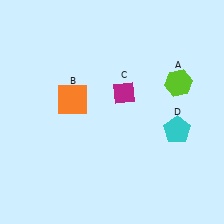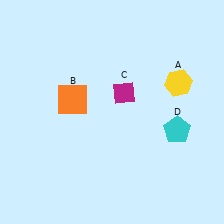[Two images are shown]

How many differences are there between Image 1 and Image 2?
There is 1 difference between the two images.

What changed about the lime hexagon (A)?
In Image 1, A is lime. In Image 2, it changed to yellow.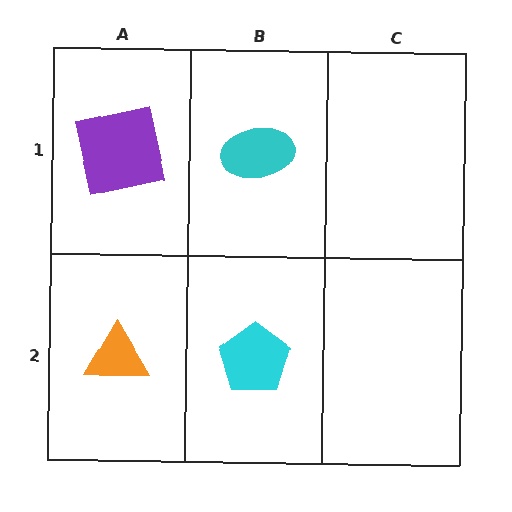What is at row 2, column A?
An orange triangle.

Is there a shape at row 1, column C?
No, that cell is empty.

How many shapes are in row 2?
2 shapes.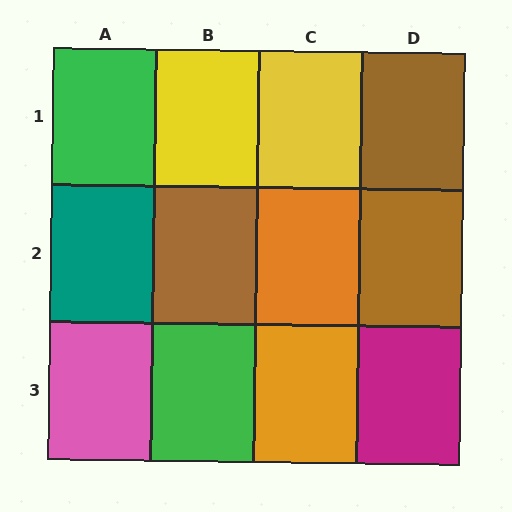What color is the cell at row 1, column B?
Yellow.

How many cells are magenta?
1 cell is magenta.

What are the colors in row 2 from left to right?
Teal, brown, orange, brown.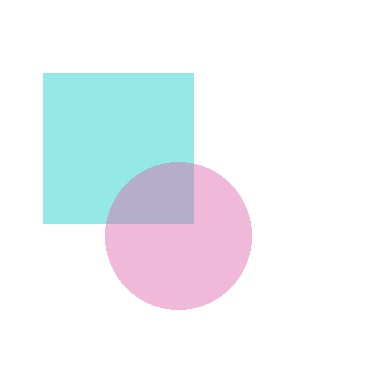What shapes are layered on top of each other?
The layered shapes are: a cyan square, a pink circle.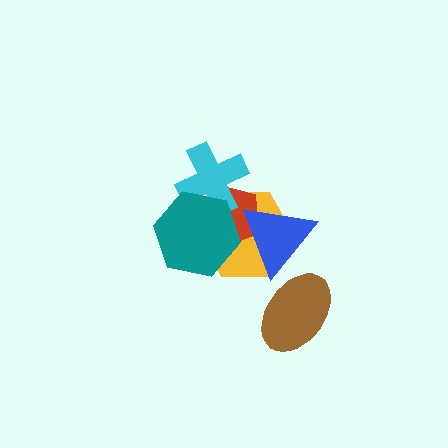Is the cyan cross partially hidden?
Yes, it is partially covered by another shape.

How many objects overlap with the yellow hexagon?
4 objects overlap with the yellow hexagon.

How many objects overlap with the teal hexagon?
3 objects overlap with the teal hexagon.